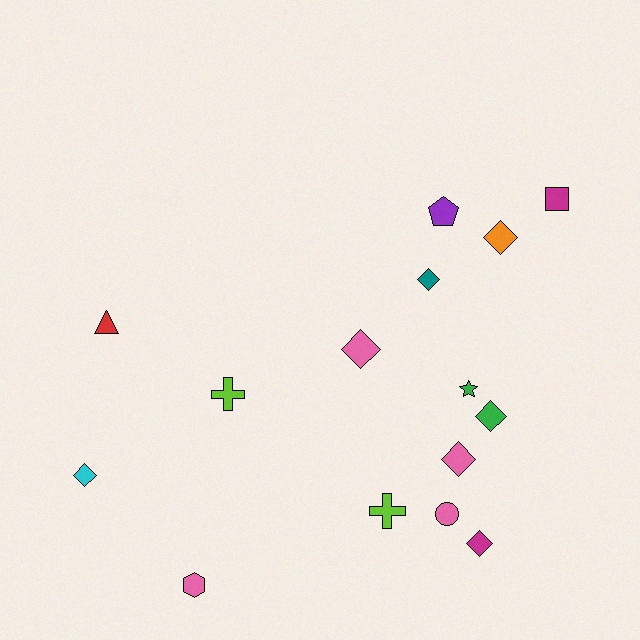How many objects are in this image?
There are 15 objects.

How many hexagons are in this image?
There is 1 hexagon.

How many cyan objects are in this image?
There is 1 cyan object.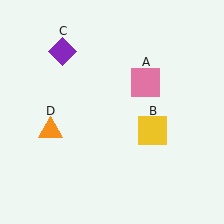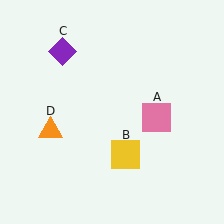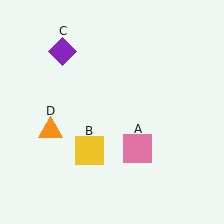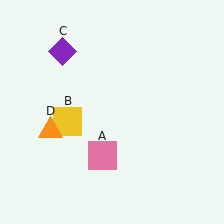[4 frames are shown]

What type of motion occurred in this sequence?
The pink square (object A), yellow square (object B) rotated clockwise around the center of the scene.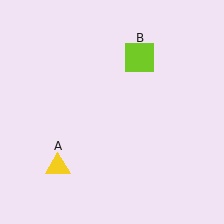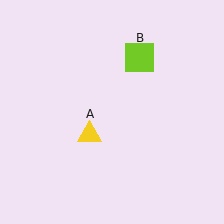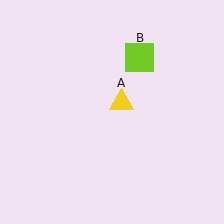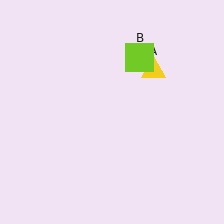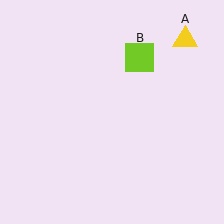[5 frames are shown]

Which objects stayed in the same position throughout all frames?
Lime square (object B) remained stationary.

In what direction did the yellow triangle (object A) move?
The yellow triangle (object A) moved up and to the right.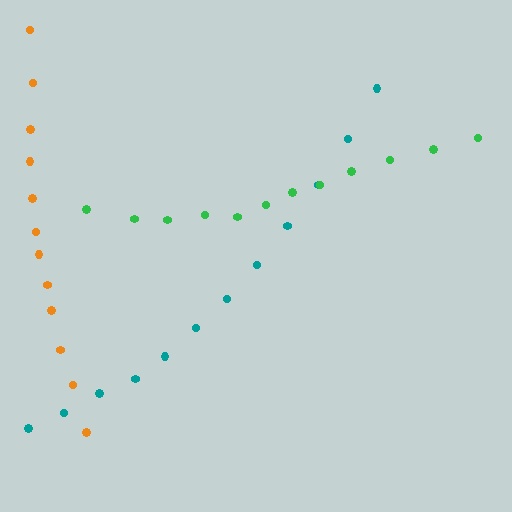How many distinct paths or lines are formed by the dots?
There are 3 distinct paths.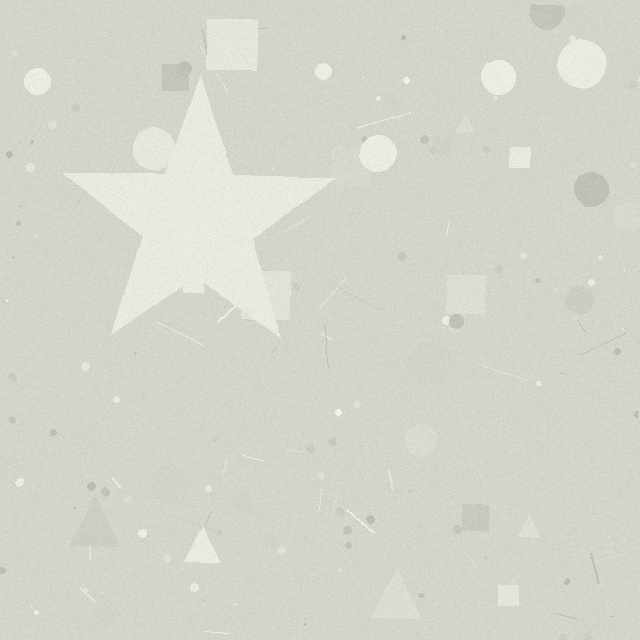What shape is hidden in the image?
A star is hidden in the image.